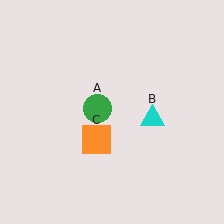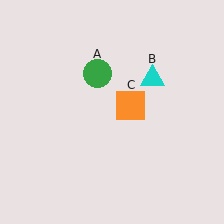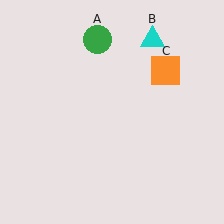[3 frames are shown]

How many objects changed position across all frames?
3 objects changed position: green circle (object A), cyan triangle (object B), orange square (object C).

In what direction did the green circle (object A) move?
The green circle (object A) moved up.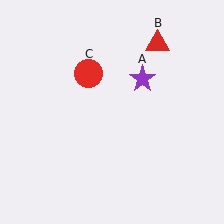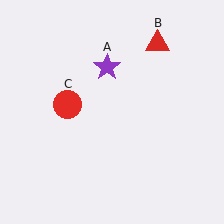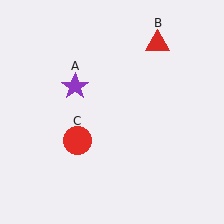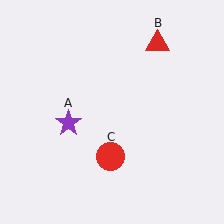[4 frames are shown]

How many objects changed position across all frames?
2 objects changed position: purple star (object A), red circle (object C).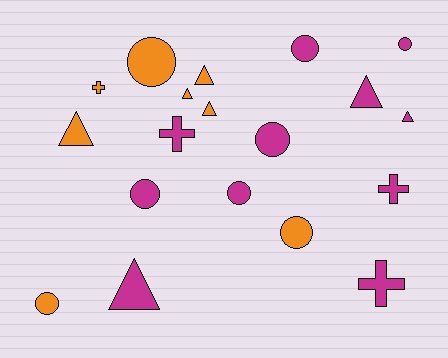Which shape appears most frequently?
Circle, with 8 objects.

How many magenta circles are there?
There are 5 magenta circles.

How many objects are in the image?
There are 19 objects.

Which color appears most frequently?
Magenta, with 11 objects.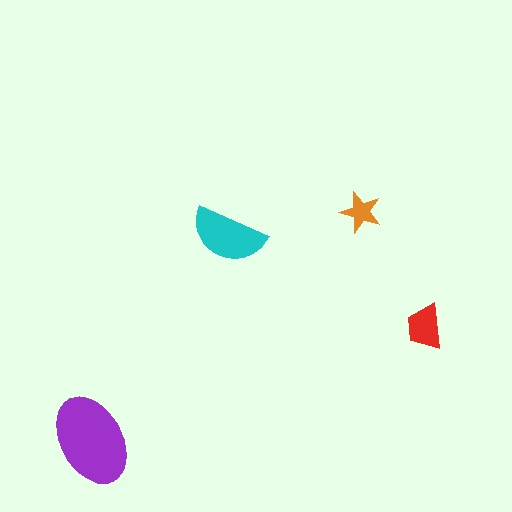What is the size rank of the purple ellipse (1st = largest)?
1st.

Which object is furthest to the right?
The red trapezoid is rightmost.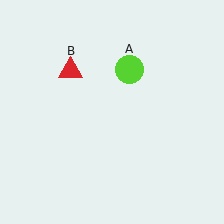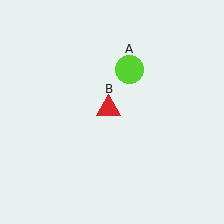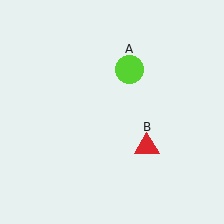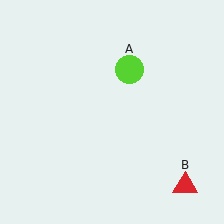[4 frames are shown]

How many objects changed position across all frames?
1 object changed position: red triangle (object B).